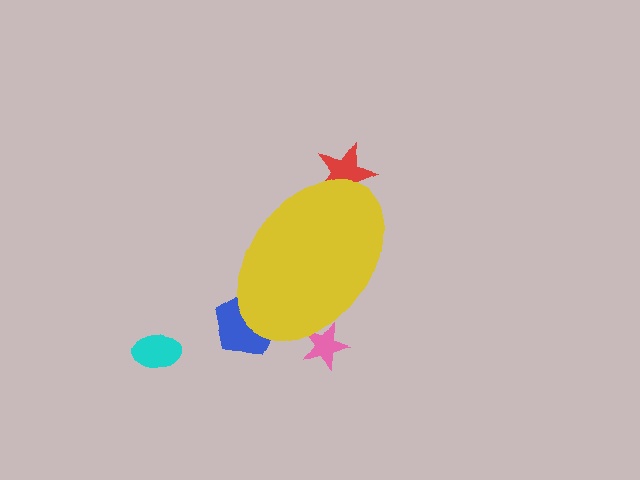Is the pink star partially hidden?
Yes, the pink star is partially hidden behind the yellow ellipse.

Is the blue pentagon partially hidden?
Yes, the blue pentagon is partially hidden behind the yellow ellipse.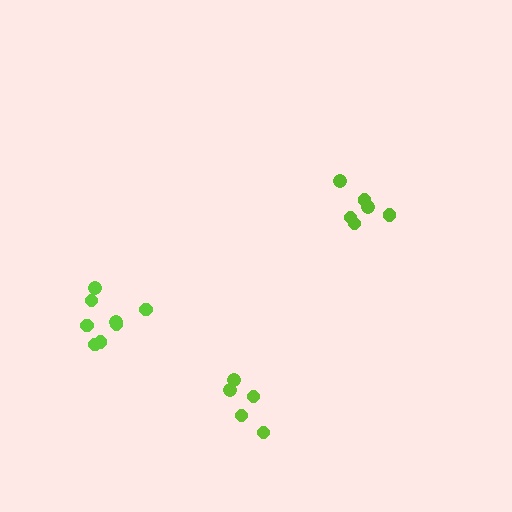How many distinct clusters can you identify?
There are 3 distinct clusters.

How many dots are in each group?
Group 1: 8 dots, Group 2: 5 dots, Group 3: 6 dots (19 total).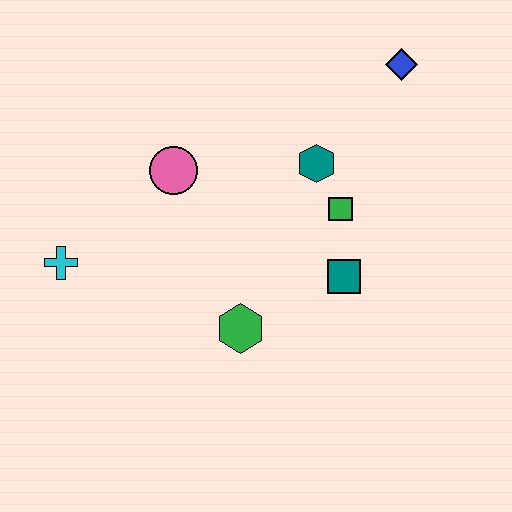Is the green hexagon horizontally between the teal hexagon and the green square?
No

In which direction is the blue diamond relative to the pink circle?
The blue diamond is to the right of the pink circle.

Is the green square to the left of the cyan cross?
No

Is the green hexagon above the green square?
No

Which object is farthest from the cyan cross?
The blue diamond is farthest from the cyan cross.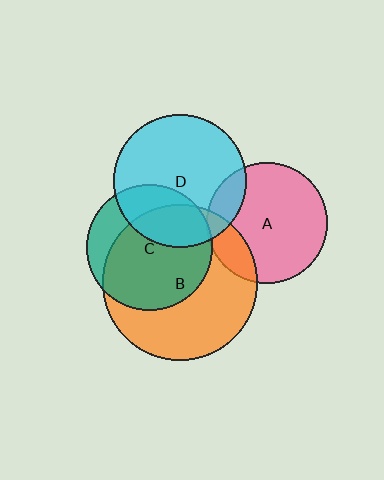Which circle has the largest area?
Circle B (orange).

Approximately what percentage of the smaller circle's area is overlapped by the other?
Approximately 35%.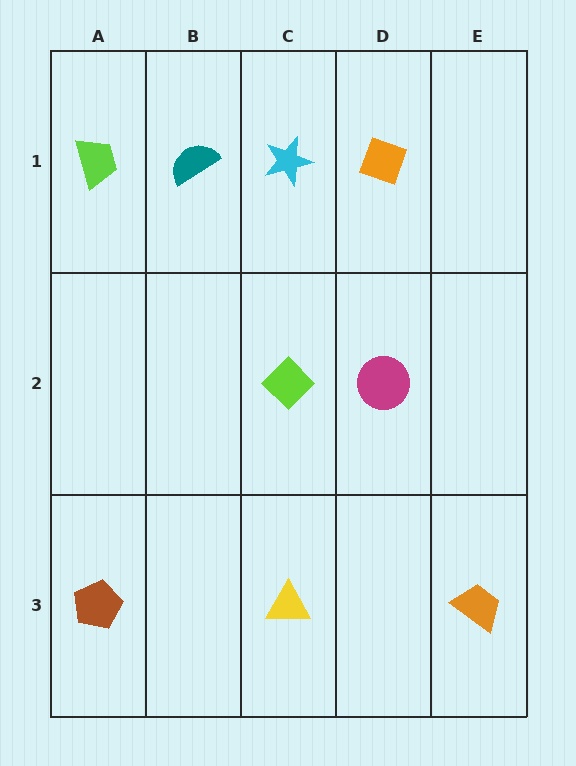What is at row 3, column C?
A yellow triangle.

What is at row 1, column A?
A lime trapezoid.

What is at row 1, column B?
A teal semicircle.